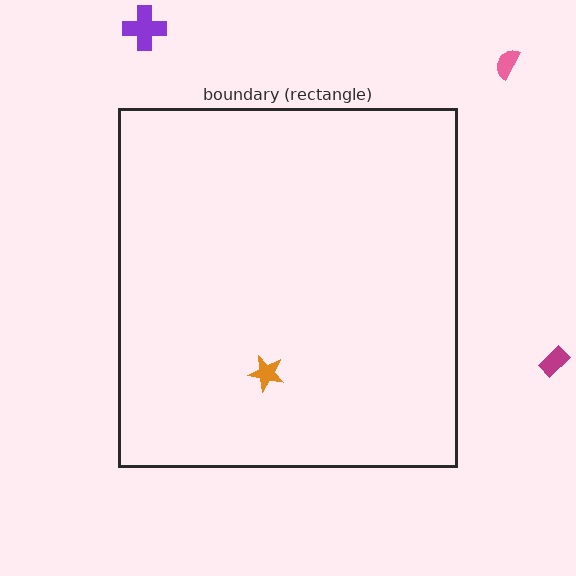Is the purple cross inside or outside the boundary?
Outside.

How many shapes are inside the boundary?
1 inside, 3 outside.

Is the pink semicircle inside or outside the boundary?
Outside.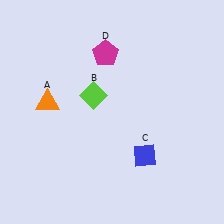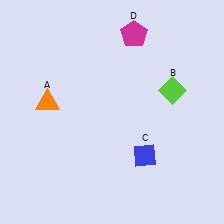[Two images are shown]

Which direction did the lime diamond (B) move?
The lime diamond (B) moved right.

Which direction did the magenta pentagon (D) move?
The magenta pentagon (D) moved right.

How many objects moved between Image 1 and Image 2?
2 objects moved between the two images.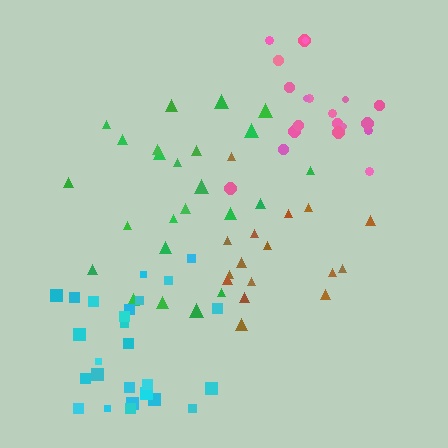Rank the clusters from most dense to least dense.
cyan, brown, pink, green.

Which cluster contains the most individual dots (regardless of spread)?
Cyan (26).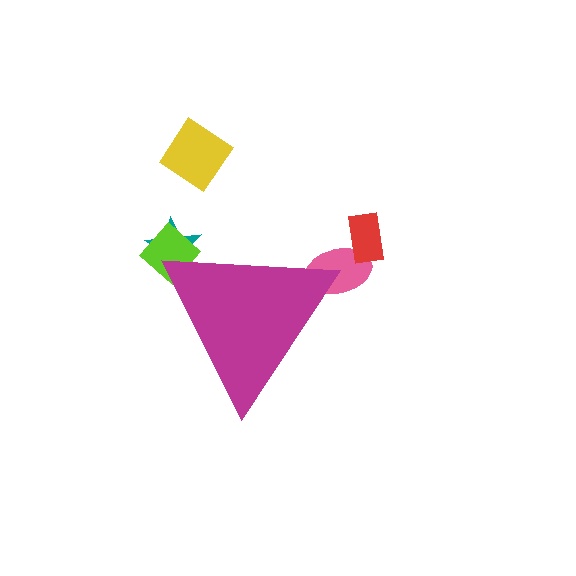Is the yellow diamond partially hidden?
No, the yellow diamond is fully visible.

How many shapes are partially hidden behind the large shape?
3 shapes are partially hidden.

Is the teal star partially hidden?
Yes, the teal star is partially hidden behind the magenta triangle.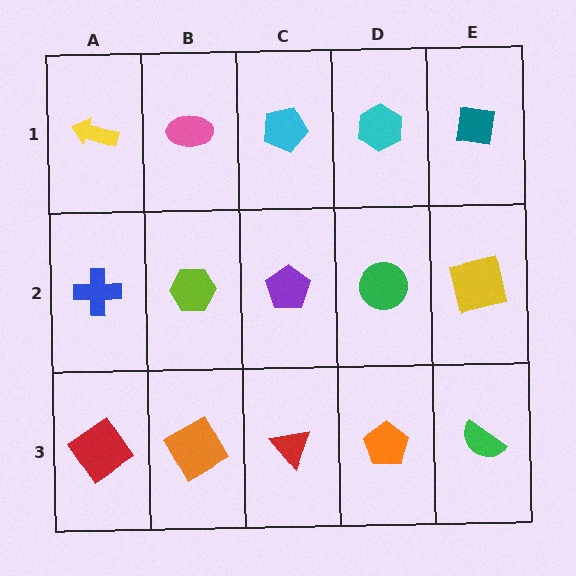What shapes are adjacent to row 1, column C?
A purple pentagon (row 2, column C), a pink ellipse (row 1, column B), a cyan hexagon (row 1, column D).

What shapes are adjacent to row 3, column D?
A green circle (row 2, column D), a red triangle (row 3, column C), a green semicircle (row 3, column E).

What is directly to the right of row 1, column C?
A cyan hexagon.